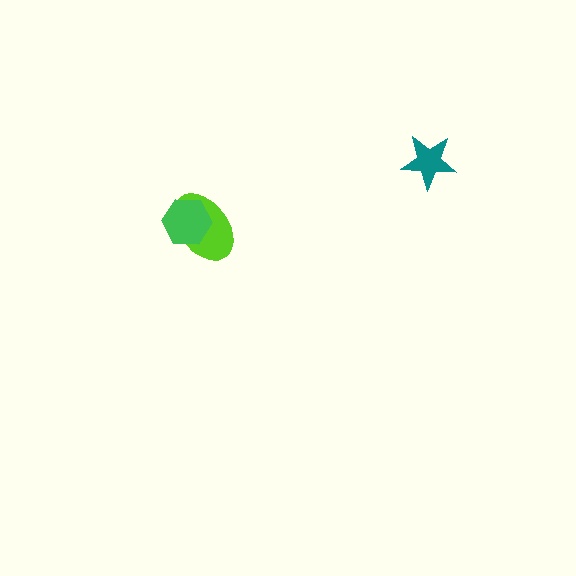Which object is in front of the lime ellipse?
The green hexagon is in front of the lime ellipse.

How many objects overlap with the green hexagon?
1 object overlaps with the green hexagon.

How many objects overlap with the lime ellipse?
1 object overlaps with the lime ellipse.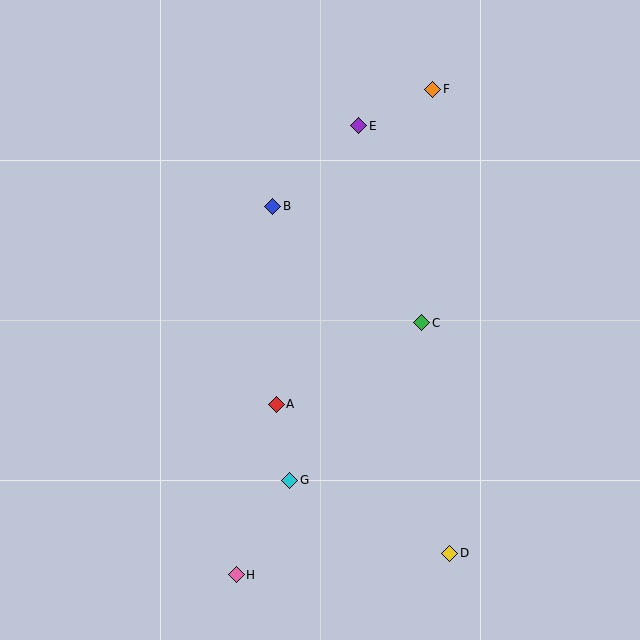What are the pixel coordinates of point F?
Point F is at (433, 89).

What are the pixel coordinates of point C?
Point C is at (422, 323).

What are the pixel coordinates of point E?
Point E is at (359, 126).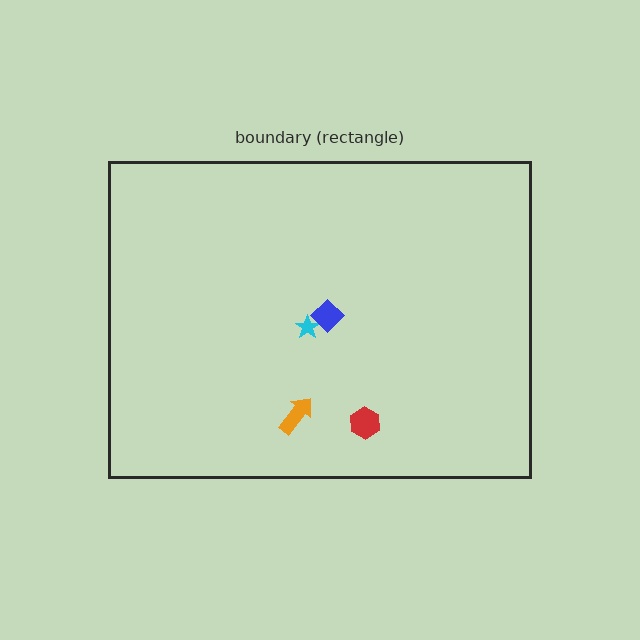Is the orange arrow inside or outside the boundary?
Inside.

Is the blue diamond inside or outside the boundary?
Inside.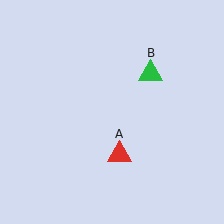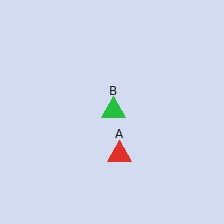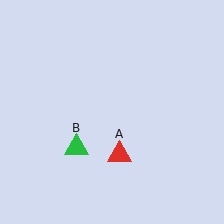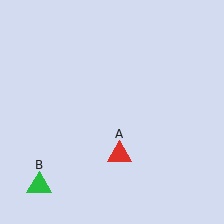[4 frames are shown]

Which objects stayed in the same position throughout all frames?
Red triangle (object A) remained stationary.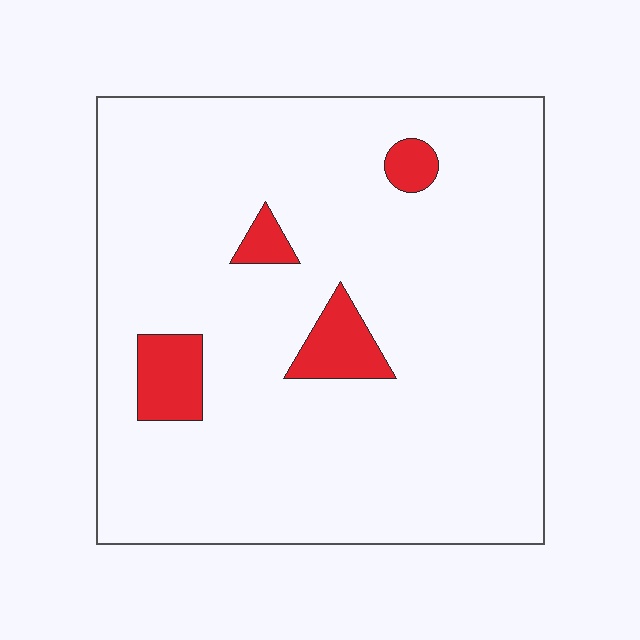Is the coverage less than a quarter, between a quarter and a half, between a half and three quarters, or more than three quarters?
Less than a quarter.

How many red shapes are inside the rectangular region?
4.